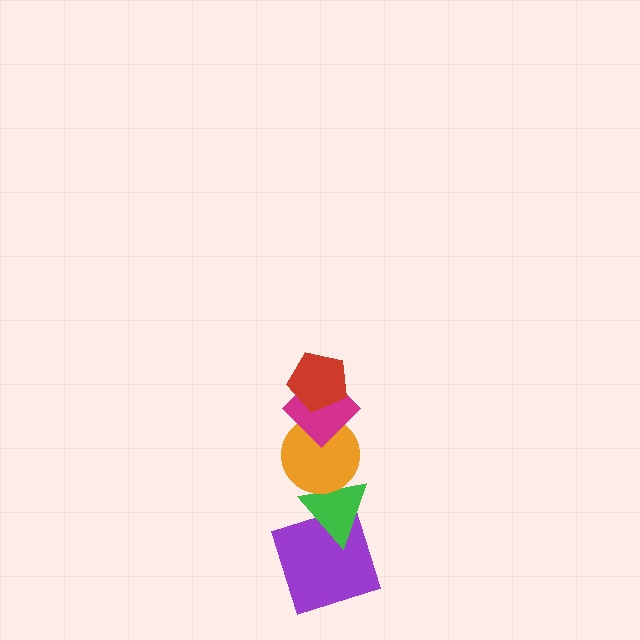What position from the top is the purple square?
The purple square is 5th from the top.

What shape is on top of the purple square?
The green triangle is on top of the purple square.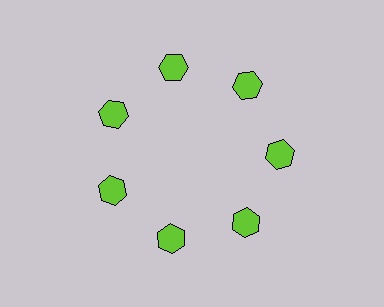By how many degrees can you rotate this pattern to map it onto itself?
The pattern maps onto itself every 51 degrees of rotation.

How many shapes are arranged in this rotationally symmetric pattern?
There are 7 shapes, arranged in 7 groups of 1.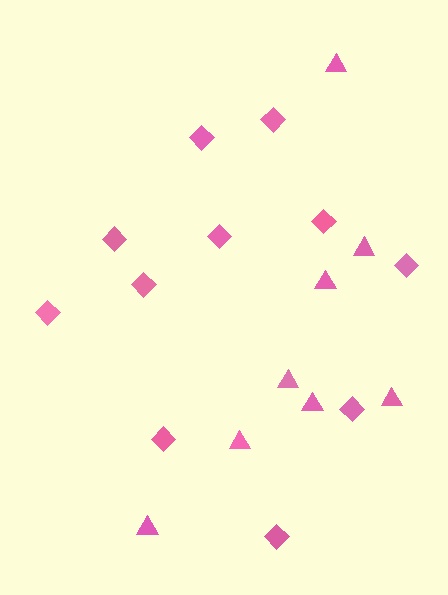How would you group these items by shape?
There are 2 groups: one group of diamonds (11) and one group of triangles (8).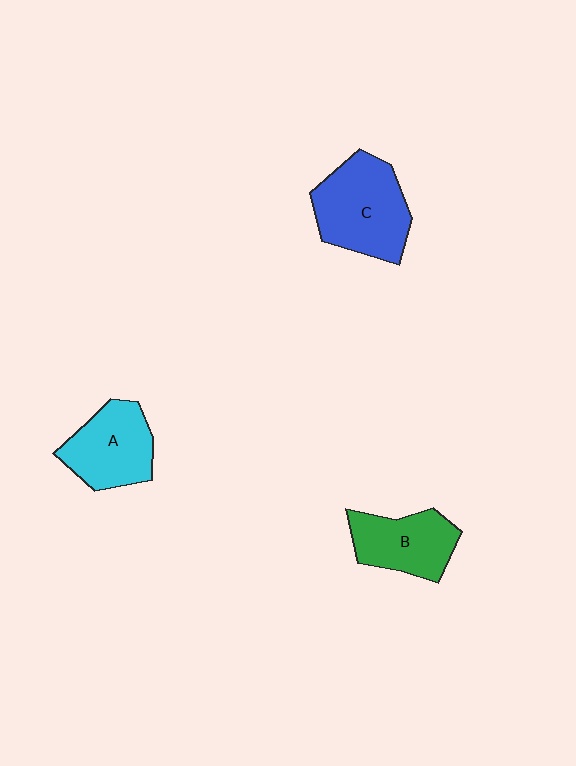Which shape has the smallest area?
Shape B (green).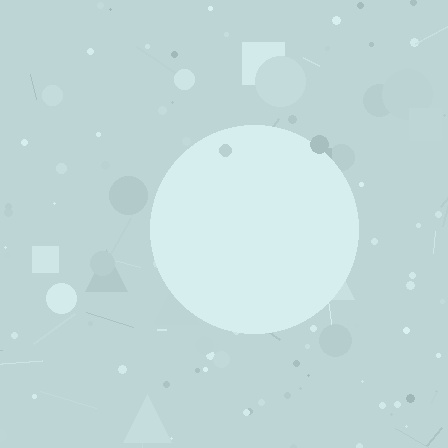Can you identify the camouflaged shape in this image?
The camouflaged shape is a circle.